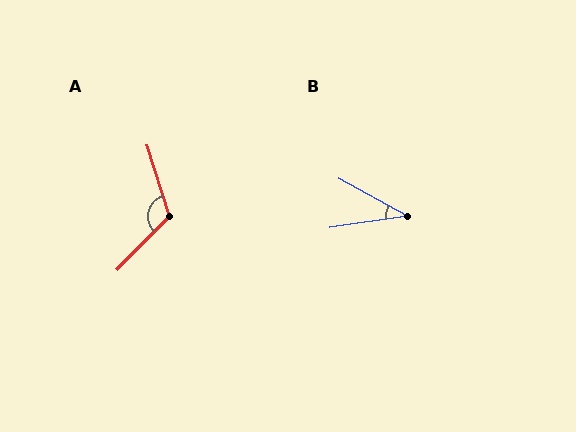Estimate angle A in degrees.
Approximately 118 degrees.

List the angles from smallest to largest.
B (37°), A (118°).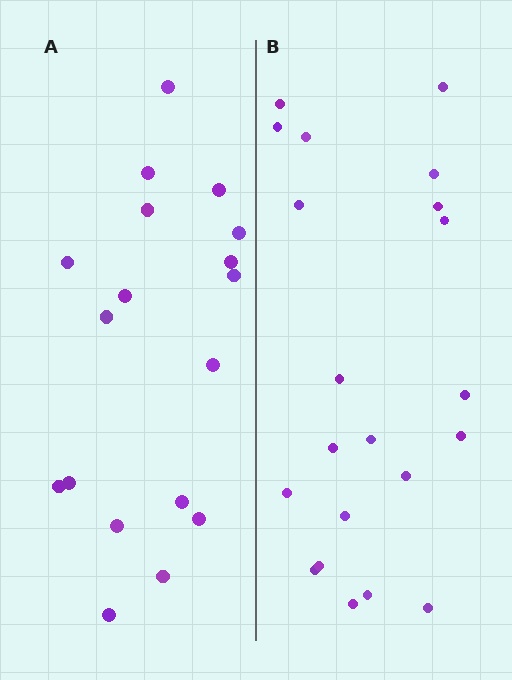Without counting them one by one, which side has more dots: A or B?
Region B (the right region) has more dots.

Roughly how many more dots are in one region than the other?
Region B has just a few more — roughly 2 or 3 more dots than region A.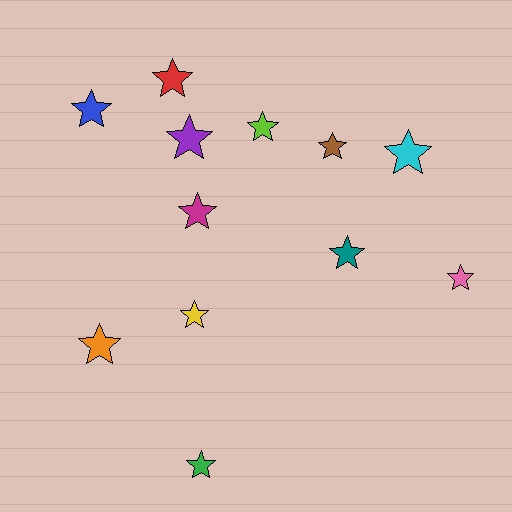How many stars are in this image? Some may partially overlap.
There are 12 stars.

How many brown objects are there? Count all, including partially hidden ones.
There is 1 brown object.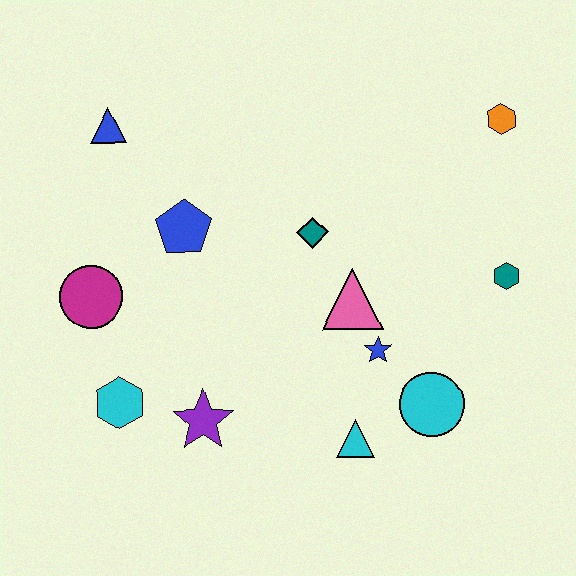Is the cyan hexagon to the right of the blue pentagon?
No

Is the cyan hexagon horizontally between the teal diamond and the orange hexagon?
No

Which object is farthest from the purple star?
The orange hexagon is farthest from the purple star.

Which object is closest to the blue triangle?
The blue pentagon is closest to the blue triangle.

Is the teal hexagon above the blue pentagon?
No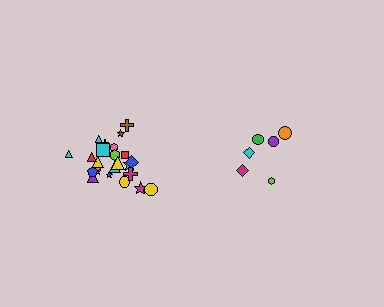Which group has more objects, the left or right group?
The left group.